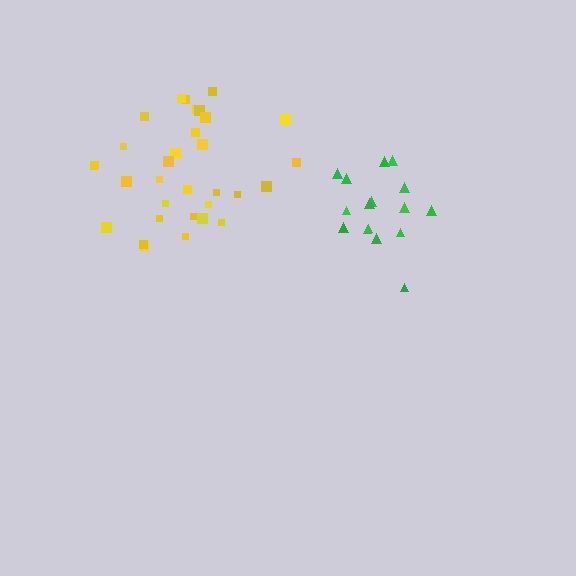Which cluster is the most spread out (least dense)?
Green.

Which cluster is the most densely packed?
Yellow.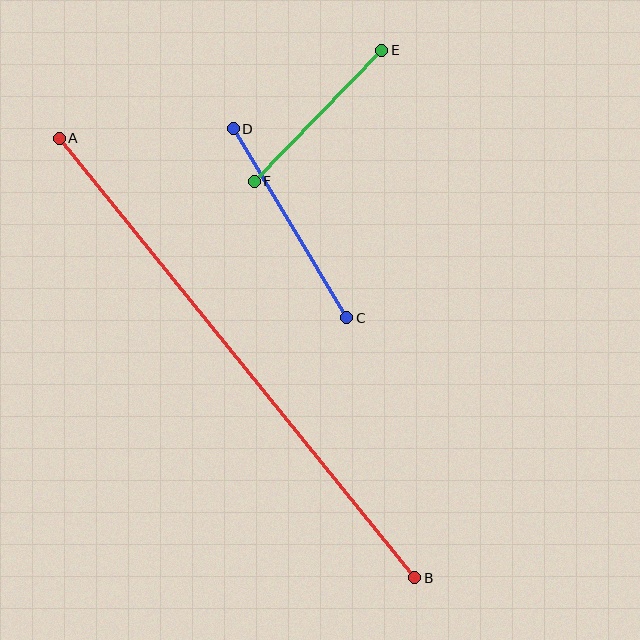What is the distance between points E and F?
The distance is approximately 183 pixels.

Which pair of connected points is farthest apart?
Points A and B are farthest apart.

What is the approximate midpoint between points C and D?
The midpoint is at approximately (290, 223) pixels.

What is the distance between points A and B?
The distance is approximately 565 pixels.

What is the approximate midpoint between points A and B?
The midpoint is at approximately (237, 358) pixels.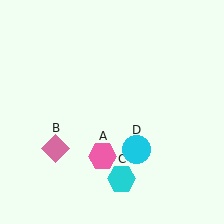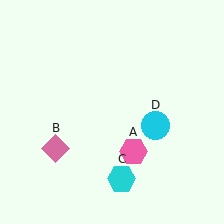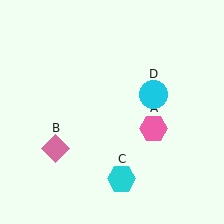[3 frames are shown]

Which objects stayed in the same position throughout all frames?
Pink diamond (object B) and cyan hexagon (object C) remained stationary.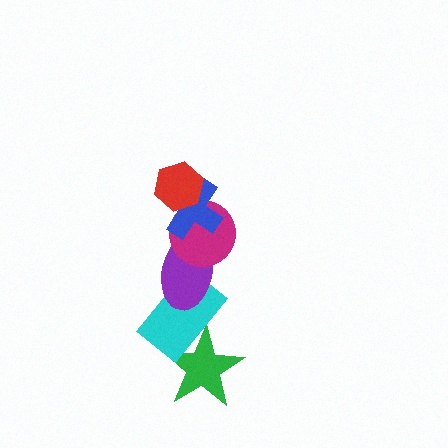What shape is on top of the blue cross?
The red hexagon is on top of the blue cross.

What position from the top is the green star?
The green star is 6th from the top.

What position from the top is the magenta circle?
The magenta circle is 3rd from the top.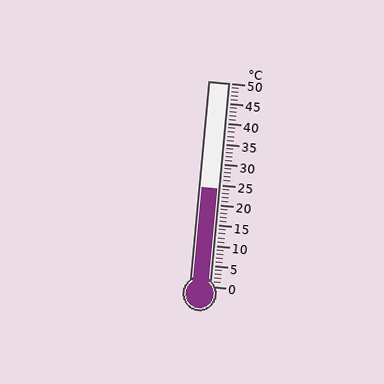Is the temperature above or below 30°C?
The temperature is below 30°C.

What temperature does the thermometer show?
The thermometer shows approximately 24°C.